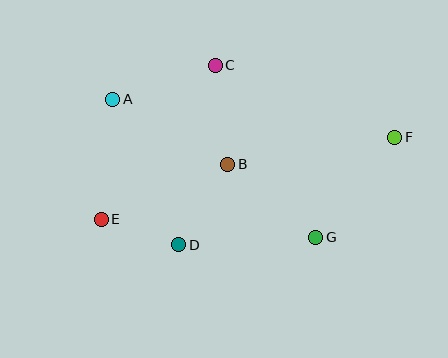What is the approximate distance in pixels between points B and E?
The distance between B and E is approximately 138 pixels.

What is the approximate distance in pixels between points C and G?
The distance between C and G is approximately 199 pixels.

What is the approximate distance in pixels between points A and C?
The distance between A and C is approximately 108 pixels.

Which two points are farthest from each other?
Points E and F are farthest from each other.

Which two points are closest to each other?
Points D and E are closest to each other.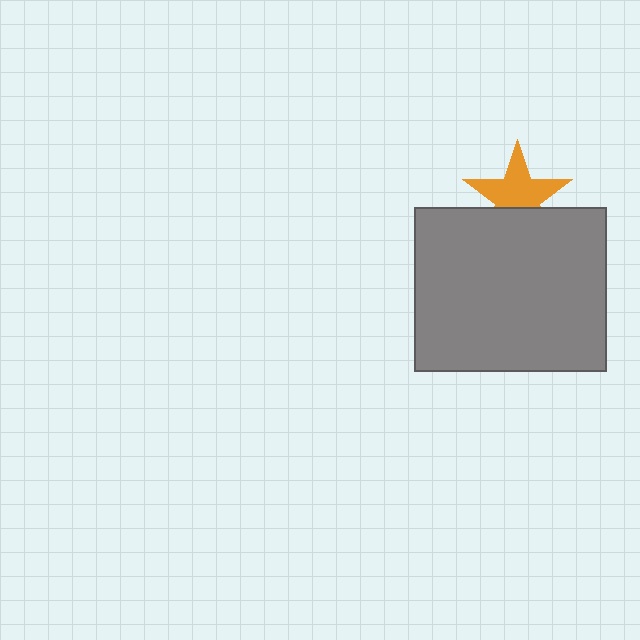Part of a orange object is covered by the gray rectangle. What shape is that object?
It is a star.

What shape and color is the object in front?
The object in front is a gray rectangle.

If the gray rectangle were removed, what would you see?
You would see the complete orange star.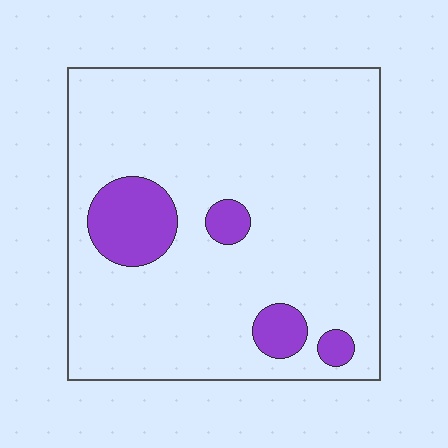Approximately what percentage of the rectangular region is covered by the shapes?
Approximately 10%.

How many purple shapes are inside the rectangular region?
4.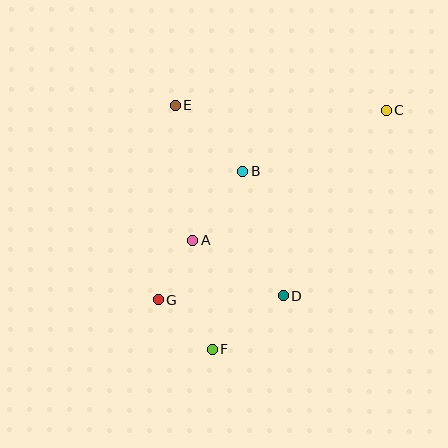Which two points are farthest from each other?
Points C and G are farthest from each other.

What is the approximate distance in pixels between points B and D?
The distance between B and D is approximately 131 pixels.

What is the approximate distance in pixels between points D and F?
The distance between D and F is approximately 89 pixels.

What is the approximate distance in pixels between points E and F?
The distance between E and F is approximately 246 pixels.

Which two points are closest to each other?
Points A and G are closest to each other.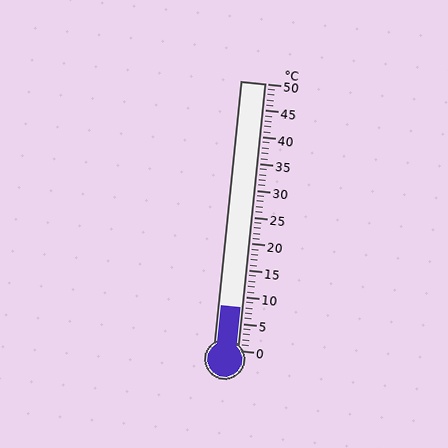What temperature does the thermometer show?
The thermometer shows approximately 8°C.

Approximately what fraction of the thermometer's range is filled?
The thermometer is filled to approximately 15% of its range.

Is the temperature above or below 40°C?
The temperature is below 40°C.